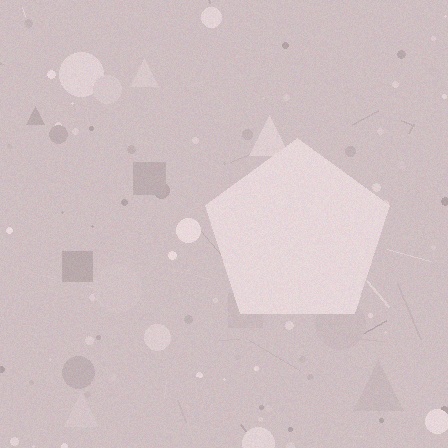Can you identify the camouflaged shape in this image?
The camouflaged shape is a pentagon.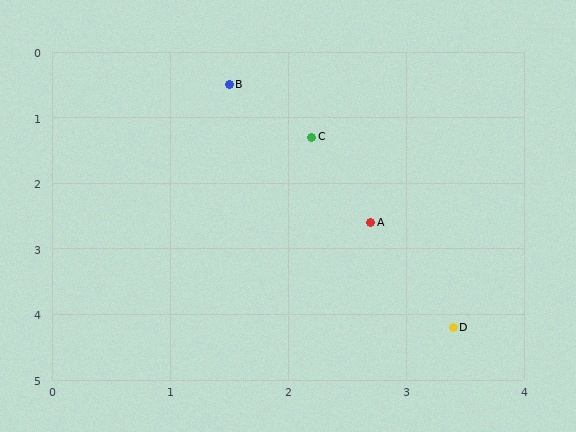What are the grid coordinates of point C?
Point C is at approximately (2.2, 1.3).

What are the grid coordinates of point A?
Point A is at approximately (2.7, 2.6).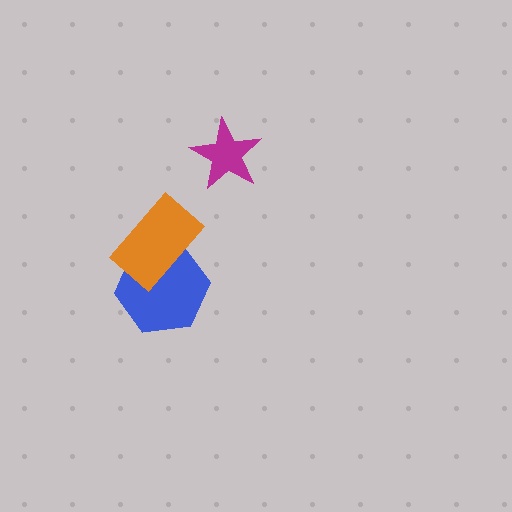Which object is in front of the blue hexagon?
The orange rectangle is in front of the blue hexagon.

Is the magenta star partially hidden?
No, no other shape covers it.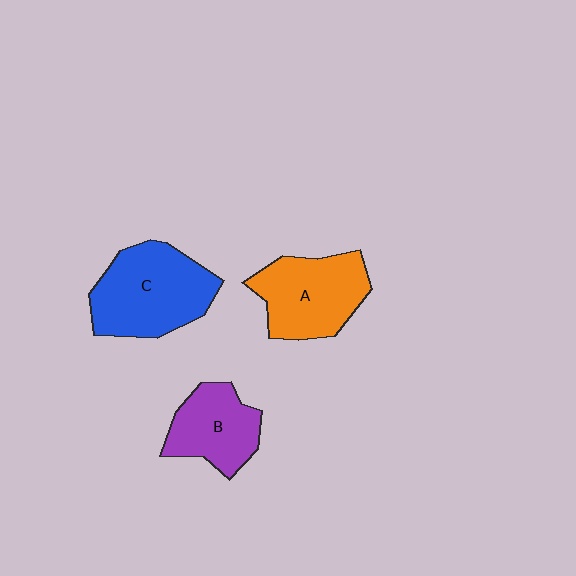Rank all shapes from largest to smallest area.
From largest to smallest: C (blue), A (orange), B (purple).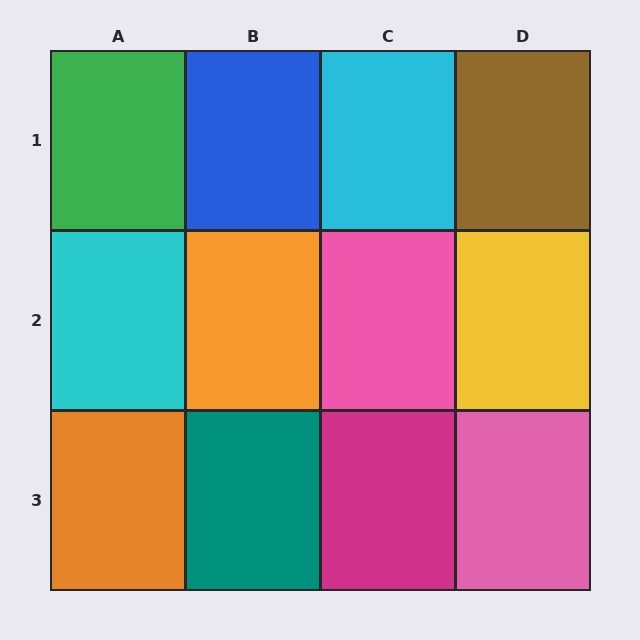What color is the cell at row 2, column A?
Cyan.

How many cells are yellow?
1 cell is yellow.